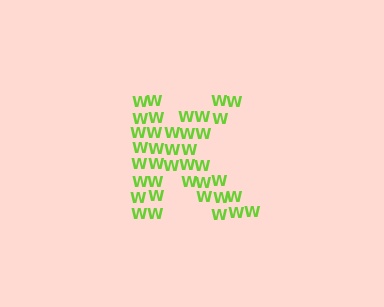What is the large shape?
The large shape is the letter K.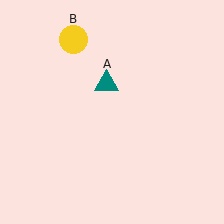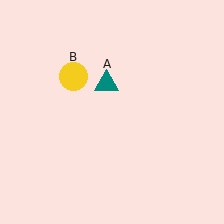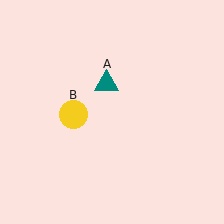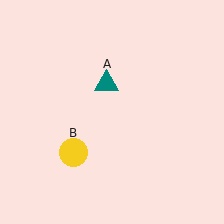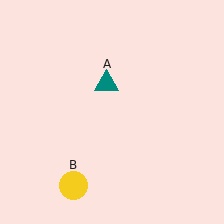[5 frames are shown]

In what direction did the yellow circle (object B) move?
The yellow circle (object B) moved down.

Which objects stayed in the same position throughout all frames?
Teal triangle (object A) remained stationary.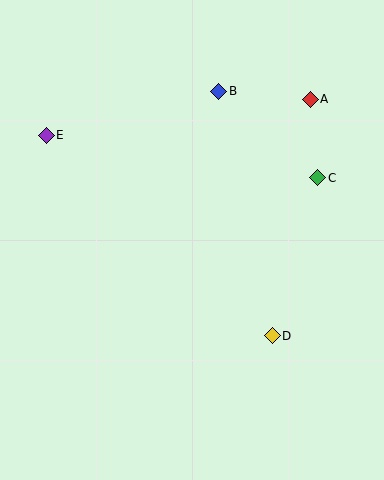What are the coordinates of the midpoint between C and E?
The midpoint between C and E is at (182, 157).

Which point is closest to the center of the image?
Point D at (272, 336) is closest to the center.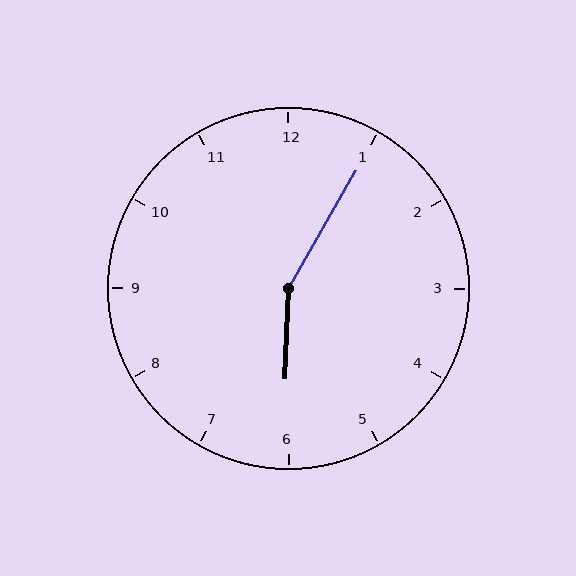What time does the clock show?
6:05.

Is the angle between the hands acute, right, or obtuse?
It is obtuse.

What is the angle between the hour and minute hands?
Approximately 152 degrees.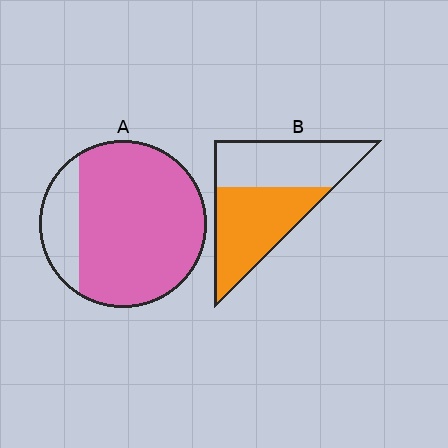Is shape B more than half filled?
Roughly half.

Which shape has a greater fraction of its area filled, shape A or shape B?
Shape A.